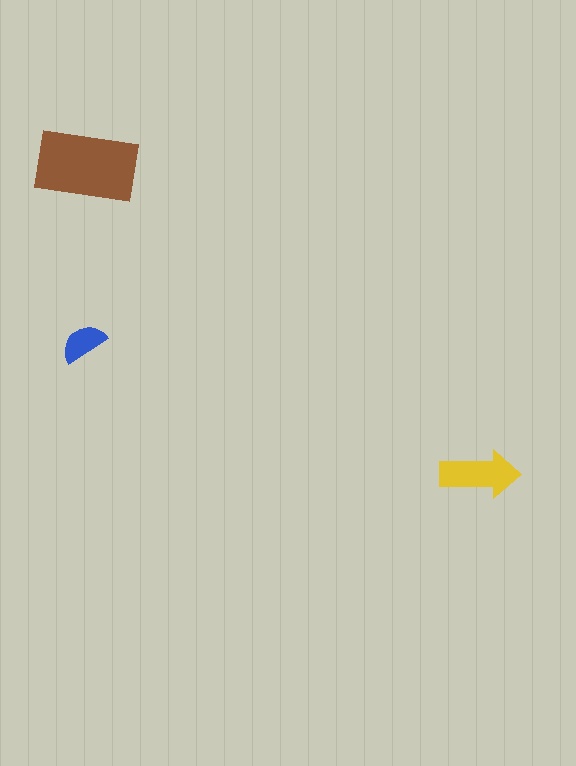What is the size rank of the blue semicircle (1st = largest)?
3rd.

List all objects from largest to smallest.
The brown rectangle, the yellow arrow, the blue semicircle.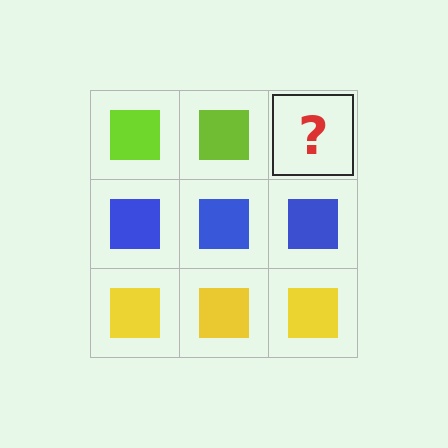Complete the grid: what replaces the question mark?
The question mark should be replaced with a lime square.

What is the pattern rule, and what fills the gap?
The rule is that each row has a consistent color. The gap should be filled with a lime square.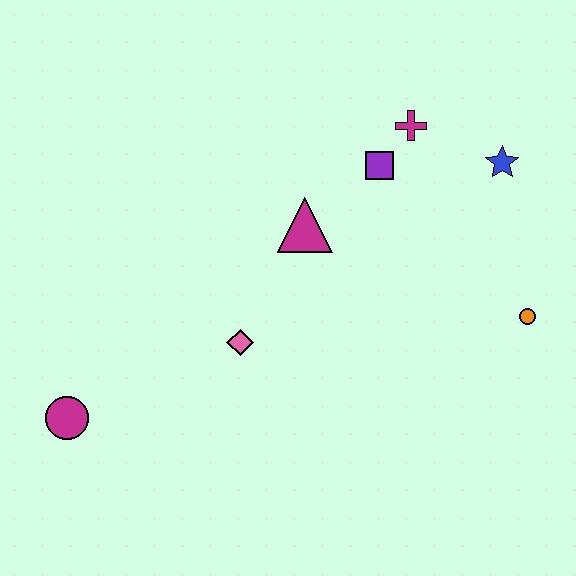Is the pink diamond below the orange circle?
Yes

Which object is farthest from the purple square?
The magenta circle is farthest from the purple square.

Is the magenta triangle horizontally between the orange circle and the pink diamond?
Yes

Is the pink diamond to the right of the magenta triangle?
No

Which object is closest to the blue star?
The magenta cross is closest to the blue star.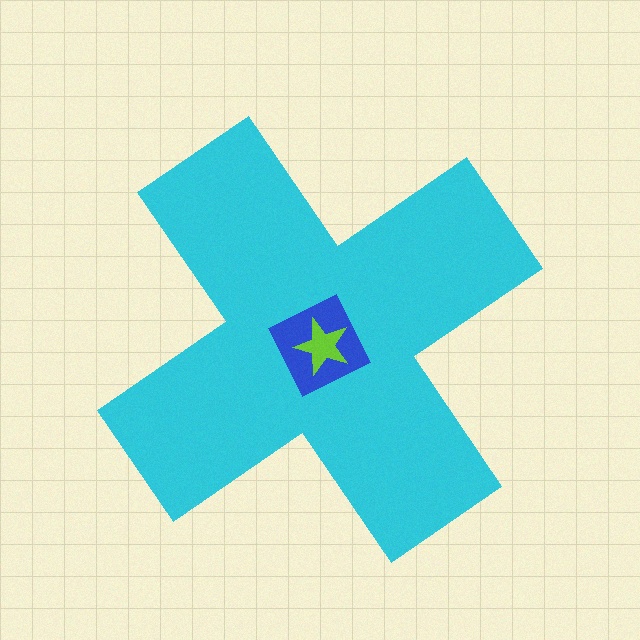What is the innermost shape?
The lime star.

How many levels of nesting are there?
3.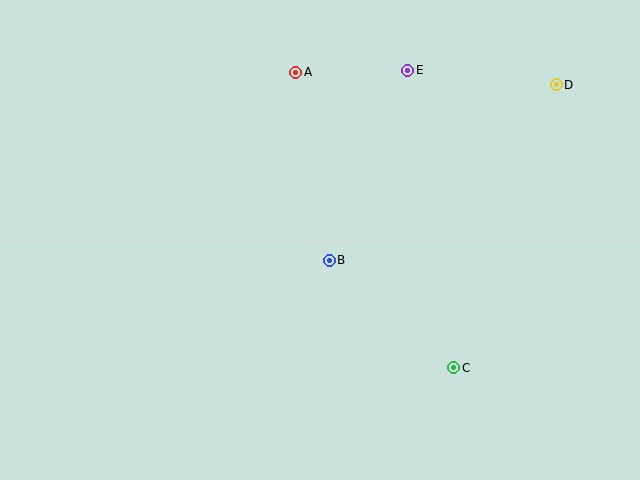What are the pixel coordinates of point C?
Point C is at (454, 368).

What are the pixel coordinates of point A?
Point A is at (296, 72).